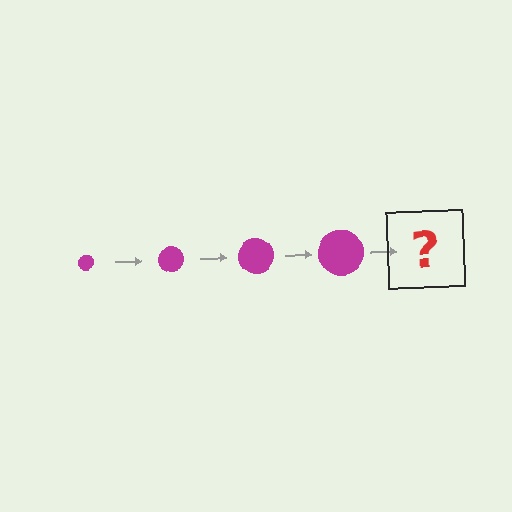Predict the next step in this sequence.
The next step is a magenta circle, larger than the previous one.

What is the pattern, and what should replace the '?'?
The pattern is that the circle gets progressively larger each step. The '?' should be a magenta circle, larger than the previous one.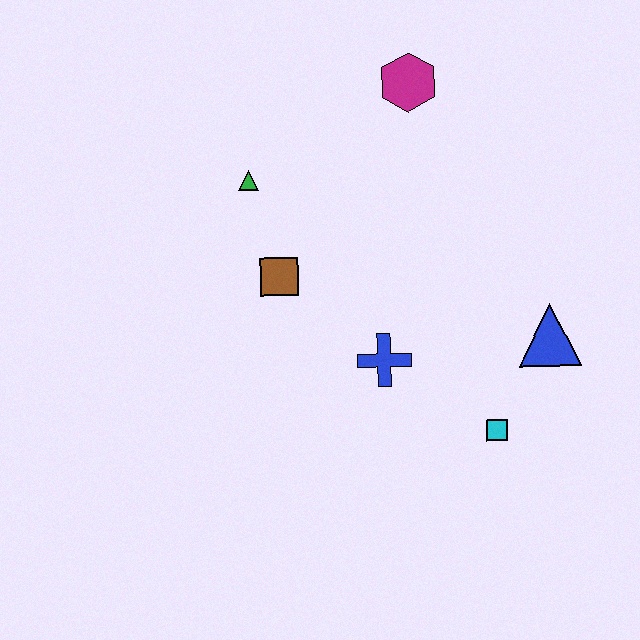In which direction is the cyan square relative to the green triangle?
The cyan square is below the green triangle.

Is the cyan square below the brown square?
Yes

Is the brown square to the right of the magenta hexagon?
No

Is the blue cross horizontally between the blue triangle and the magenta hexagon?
No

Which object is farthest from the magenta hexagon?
The cyan square is farthest from the magenta hexagon.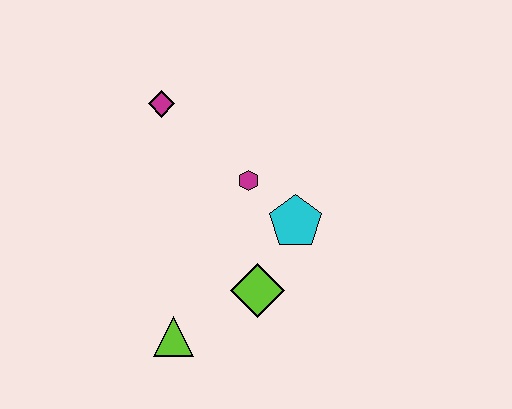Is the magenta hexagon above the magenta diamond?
No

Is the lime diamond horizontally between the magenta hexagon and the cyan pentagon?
Yes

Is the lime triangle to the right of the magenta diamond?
Yes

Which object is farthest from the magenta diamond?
The lime triangle is farthest from the magenta diamond.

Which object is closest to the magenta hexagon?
The cyan pentagon is closest to the magenta hexagon.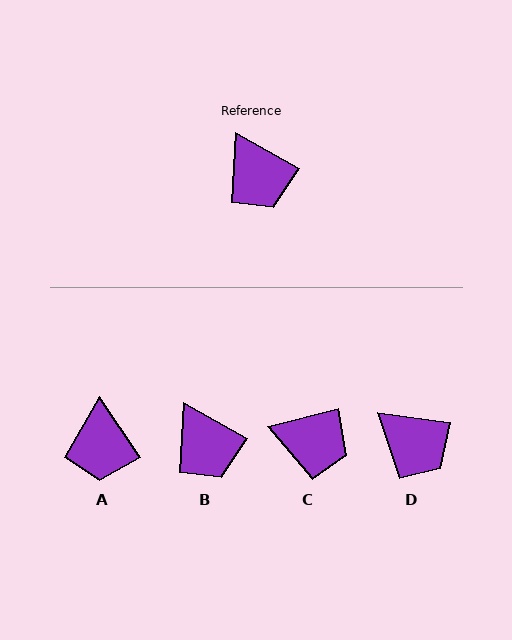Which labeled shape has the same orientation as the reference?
B.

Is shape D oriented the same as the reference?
No, it is off by about 21 degrees.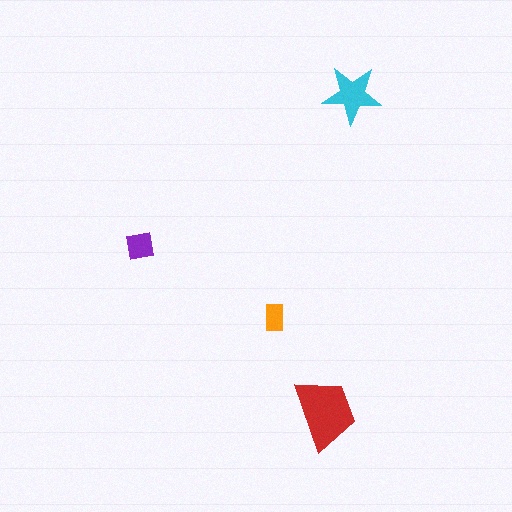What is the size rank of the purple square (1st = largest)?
3rd.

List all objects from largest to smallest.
The red trapezoid, the cyan star, the purple square, the orange rectangle.